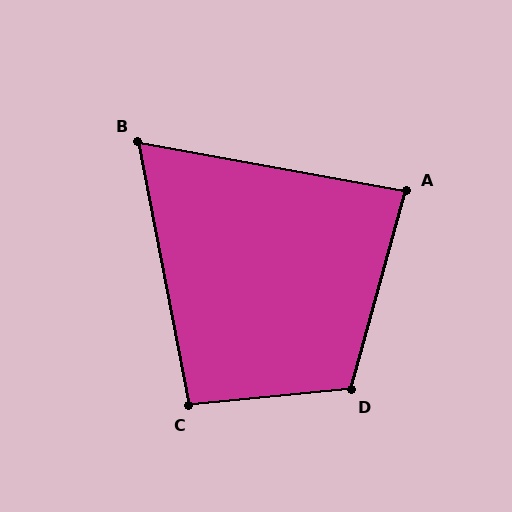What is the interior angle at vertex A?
Approximately 85 degrees (acute).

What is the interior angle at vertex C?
Approximately 95 degrees (obtuse).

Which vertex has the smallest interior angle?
B, at approximately 69 degrees.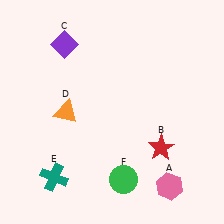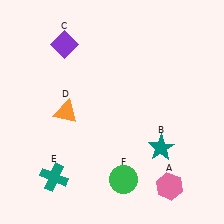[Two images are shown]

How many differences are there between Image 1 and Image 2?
There is 1 difference between the two images.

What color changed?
The star (B) changed from red in Image 1 to teal in Image 2.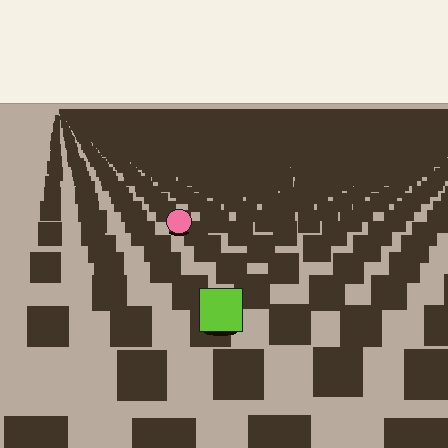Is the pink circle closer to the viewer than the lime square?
No. The lime square is closer — you can tell from the texture gradient: the ground texture is coarser near it.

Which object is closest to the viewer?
The lime square is closest. The texture marks near it are larger and more spread out.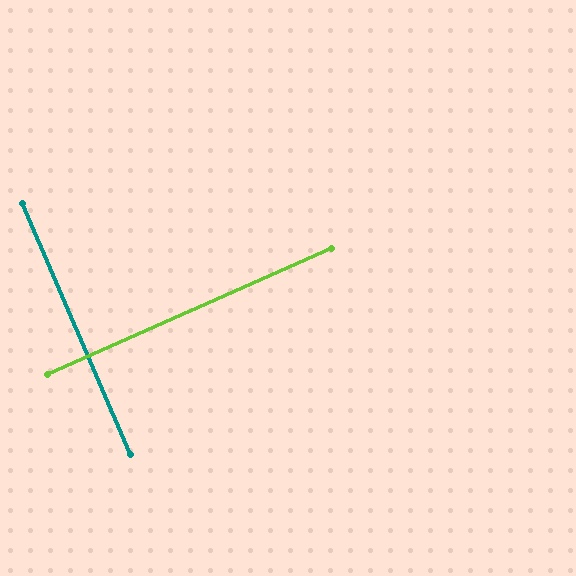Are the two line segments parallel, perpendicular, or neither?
Perpendicular — they meet at approximately 89°.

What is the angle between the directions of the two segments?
Approximately 89 degrees.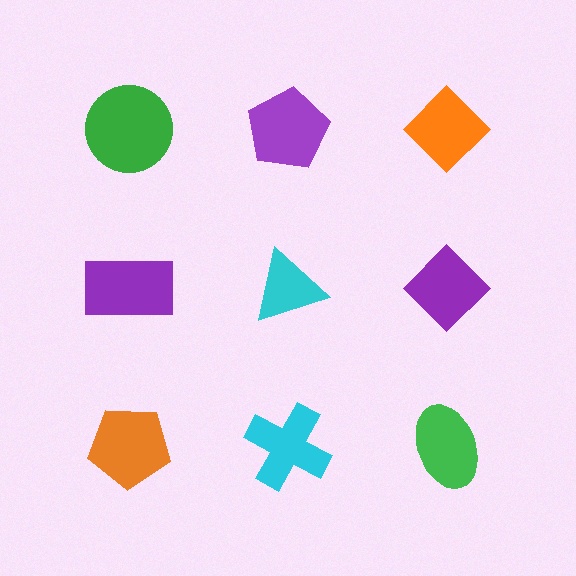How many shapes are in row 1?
3 shapes.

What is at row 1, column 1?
A green circle.